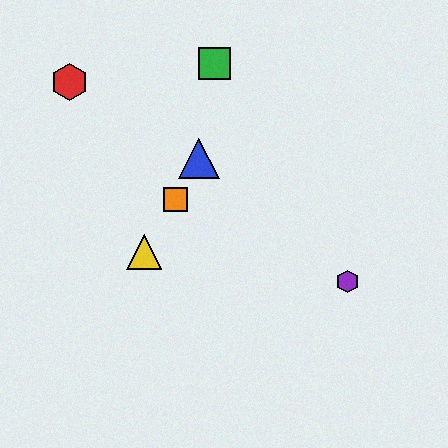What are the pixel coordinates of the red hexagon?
The red hexagon is at (70, 82).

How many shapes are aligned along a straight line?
3 shapes (the blue triangle, the yellow triangle, the orange square) are aligned along a straight line.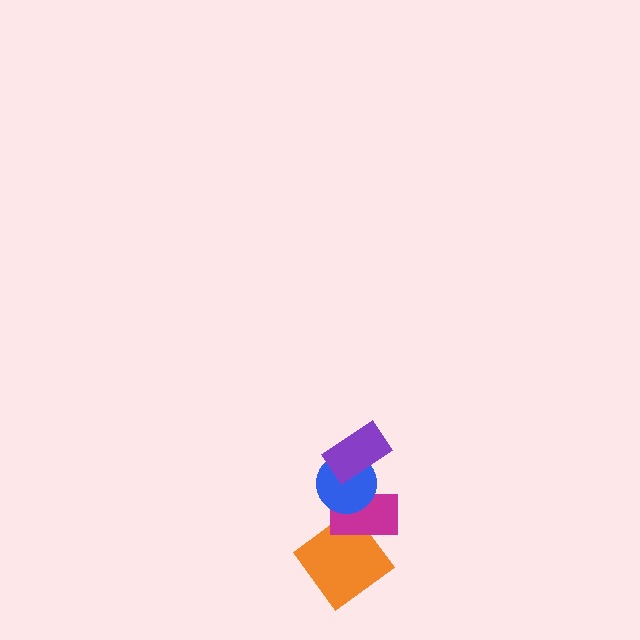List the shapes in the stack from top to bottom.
From top to bottom: the purple rectangle, the blue circle, the magenta rectangle, the orange diamond.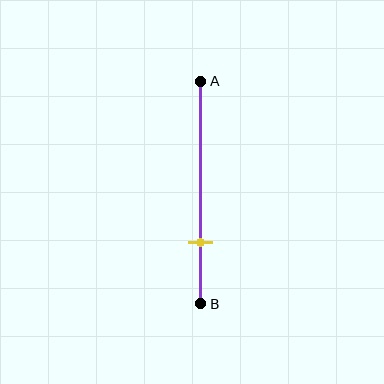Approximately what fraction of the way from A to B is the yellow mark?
The yellow mark is approximately 75% of the way from A to B.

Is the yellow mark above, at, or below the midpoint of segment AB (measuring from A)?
The yellow mark is below the midpoint of segment AB.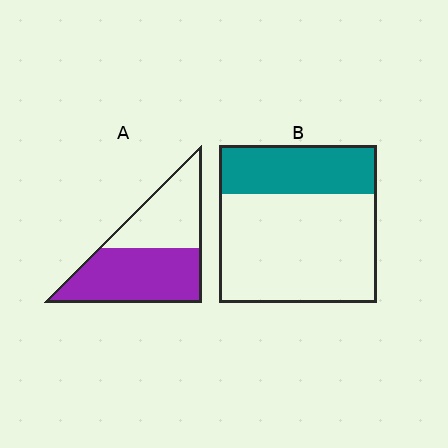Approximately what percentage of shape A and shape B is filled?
A is approximately 55% and B is approximately 30%.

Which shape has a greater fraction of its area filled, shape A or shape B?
Shape A.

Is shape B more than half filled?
No.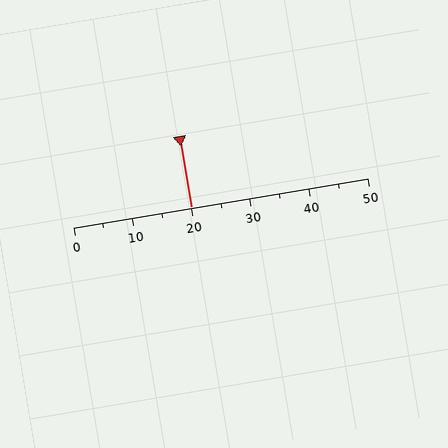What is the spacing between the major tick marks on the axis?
The major ticks are spaced 10 apart.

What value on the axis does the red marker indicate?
The marker indicates approximately 20.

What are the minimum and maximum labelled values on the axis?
The axis runs from 0 to 50.